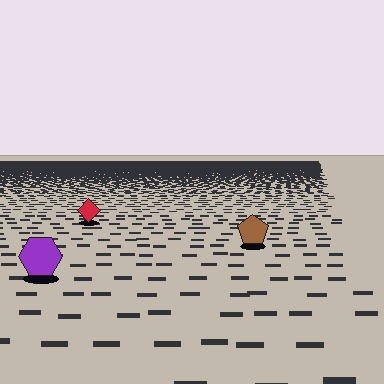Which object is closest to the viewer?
The purple hexagon is closest. The texture marks near it are larger and more spread out.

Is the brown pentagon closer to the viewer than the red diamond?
Yes. The brown pentagon is closer — you can tell from the texture gradient: the ground texture is coarser near it.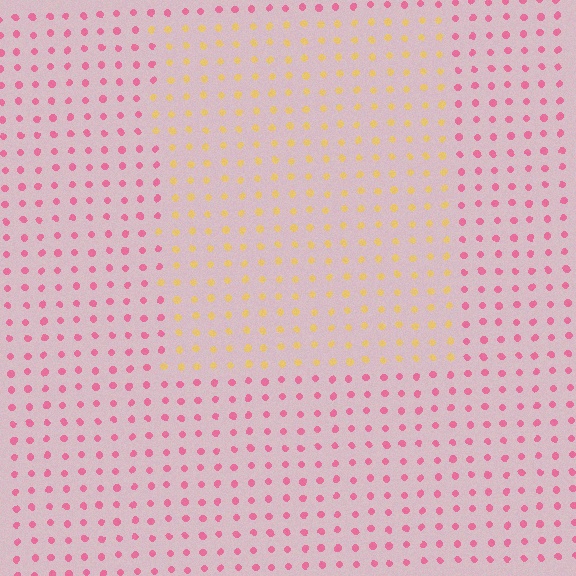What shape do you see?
I see a rectangle.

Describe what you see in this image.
The image is filled with small pink elements in a uniform arrangement. A rectangle-shaped region is visible where the elements are tinted to a slightly different hue, forming a subtle color boundary.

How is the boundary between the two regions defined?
The boundary is defined purely by a slight shift in hue (about 65 degrees). Spacing, size, and orientation are identical on both sides.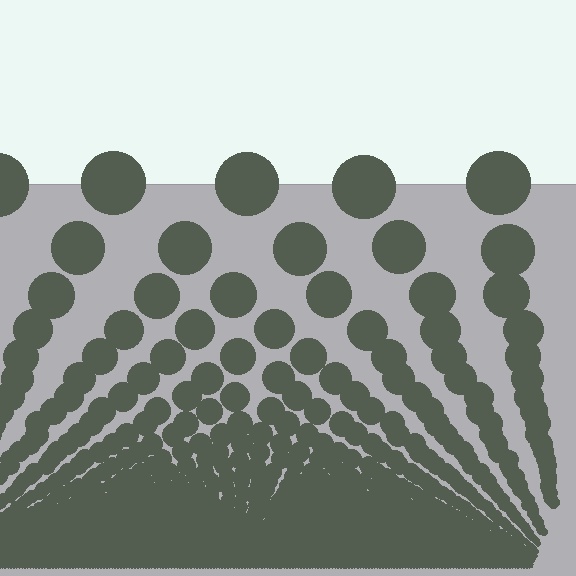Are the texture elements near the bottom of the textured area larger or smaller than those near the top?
Smaller. The gradient is inverted — elements near the bottom are smaller and denser.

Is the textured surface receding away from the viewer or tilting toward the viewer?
The surface appears to tilt toward the viewer. Texture elements get larger and sparser toward the top.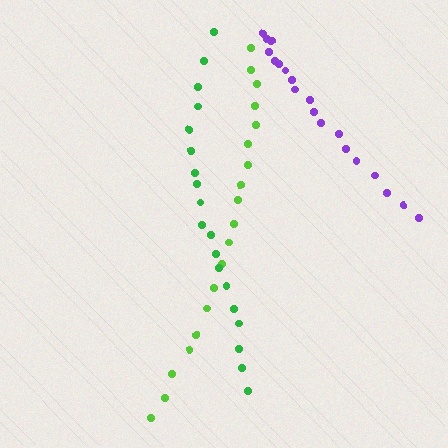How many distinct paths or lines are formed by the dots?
There are 3 distinct paths.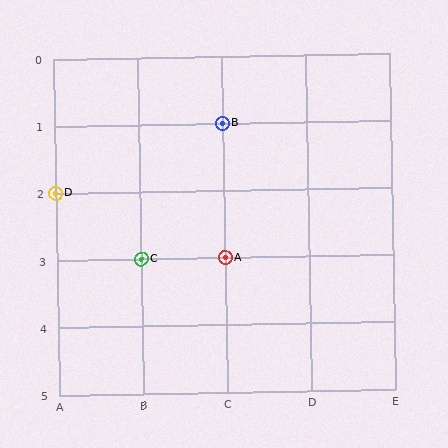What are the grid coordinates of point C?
Point C is at grid coordinates (B, 3).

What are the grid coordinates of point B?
Point B is at grid coordinates (C, 1).